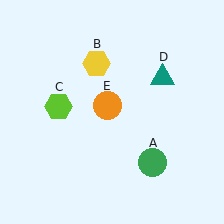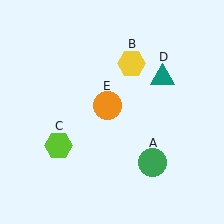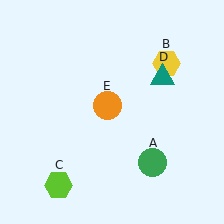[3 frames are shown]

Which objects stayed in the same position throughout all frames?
Green circle (object A) and teal triangle (object D) and orange circle (object E) remained stationary.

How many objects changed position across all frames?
2 objects changed position: yellow hexagon (object B), lime hexagon (object C).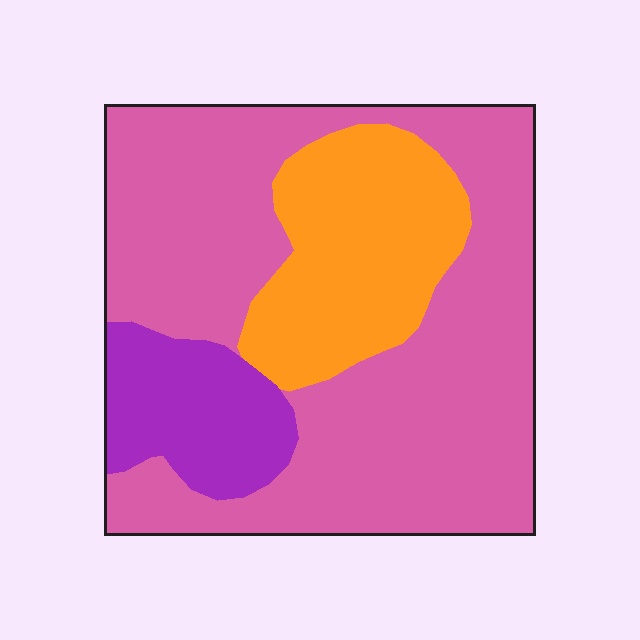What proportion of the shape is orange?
Orange covers roughly 20% of the shape.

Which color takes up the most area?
Pink, at roughly 65%.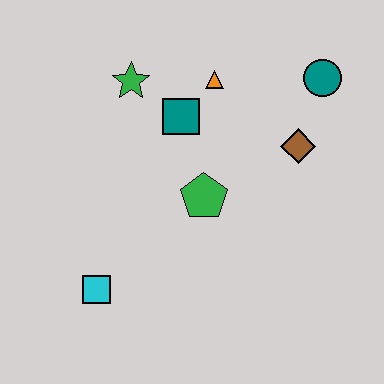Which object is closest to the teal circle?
The brown diamond is closest to the teal circle.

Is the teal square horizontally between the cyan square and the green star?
No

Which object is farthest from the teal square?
The cyan square is farthest from the teal square.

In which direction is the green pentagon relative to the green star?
The green pentagon is below the green star.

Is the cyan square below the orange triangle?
Yes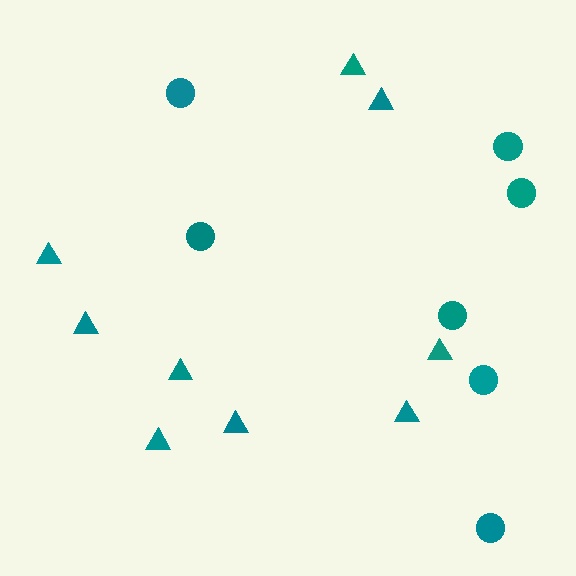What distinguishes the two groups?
There are 2 groups: one group of triangles (9) and one group of circles (7).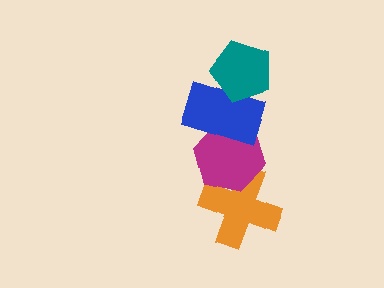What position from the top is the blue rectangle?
The blue rectangle is 2nd from the top.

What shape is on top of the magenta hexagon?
The blue rectangle is on top of the magenta hexagon.